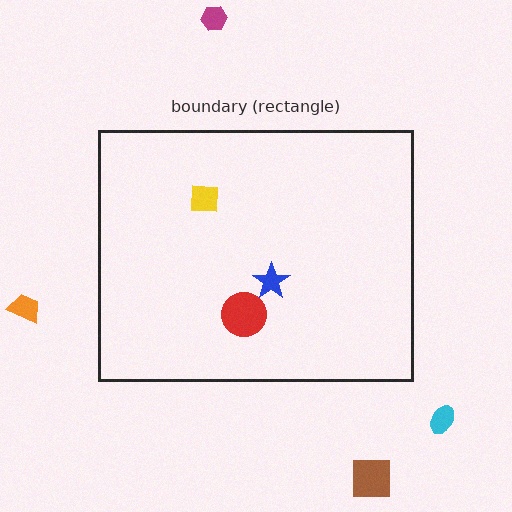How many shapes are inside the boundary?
3 inside, 4 outside.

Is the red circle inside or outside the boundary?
Inside.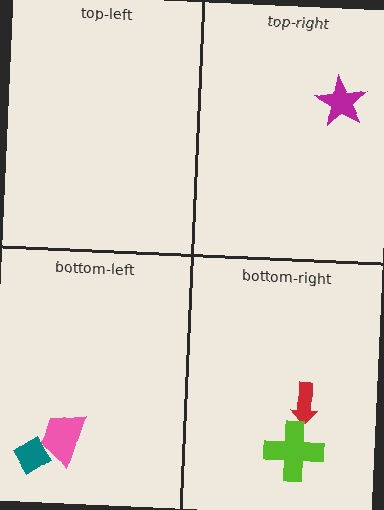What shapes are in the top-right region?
The magenta star.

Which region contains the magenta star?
The top-right region.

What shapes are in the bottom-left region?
The teal diamond, the pink trapezoid.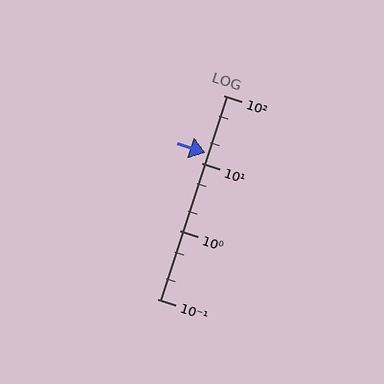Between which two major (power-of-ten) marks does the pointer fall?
The pointer is between 10 and 100.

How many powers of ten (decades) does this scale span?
The scale spans 3 decades, from 0.1 to 100.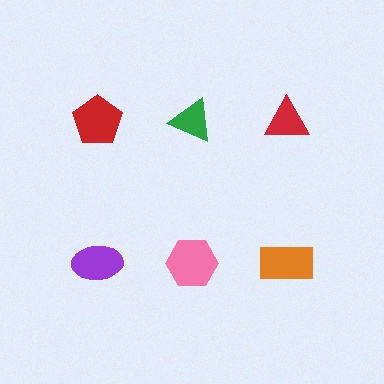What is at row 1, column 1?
A red pentagon.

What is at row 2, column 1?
A purple ellipse.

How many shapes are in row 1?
3 shapes.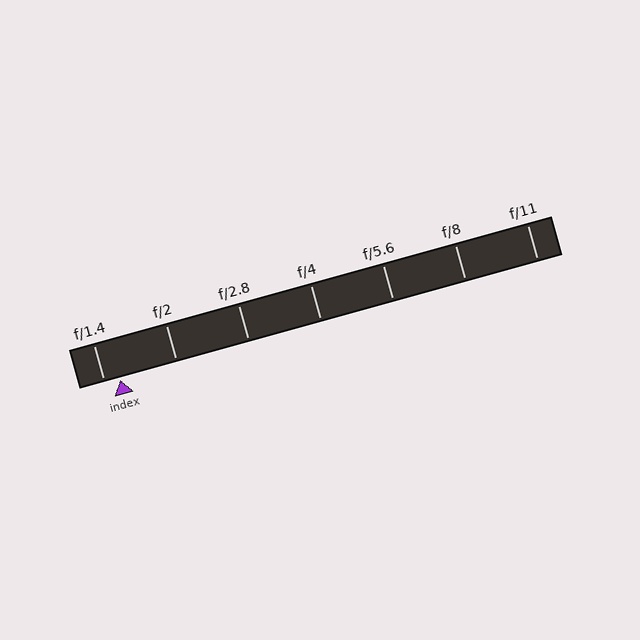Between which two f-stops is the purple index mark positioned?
The index mark is between f/1.4 and f/2.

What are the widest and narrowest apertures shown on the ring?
The widest aperture shown is f/1.4 and the narrowest is f/11.